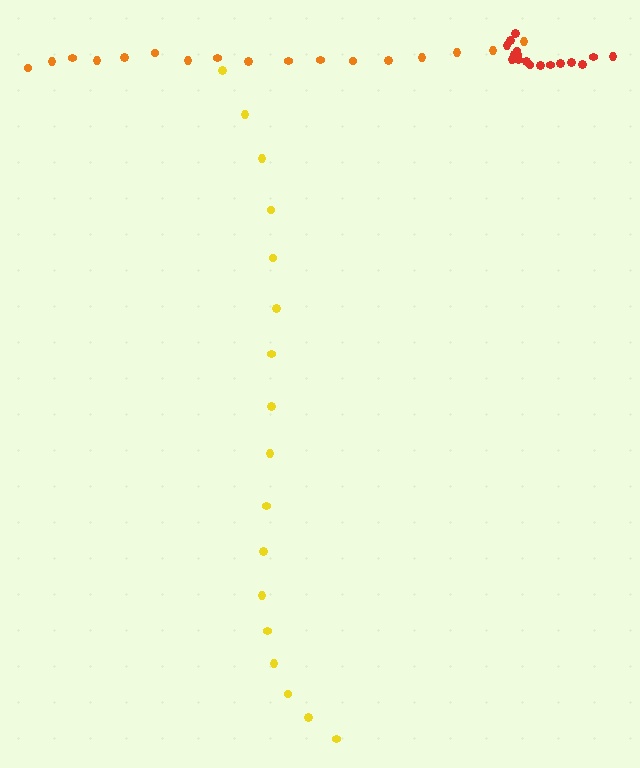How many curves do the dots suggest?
There are 3 distinct paths.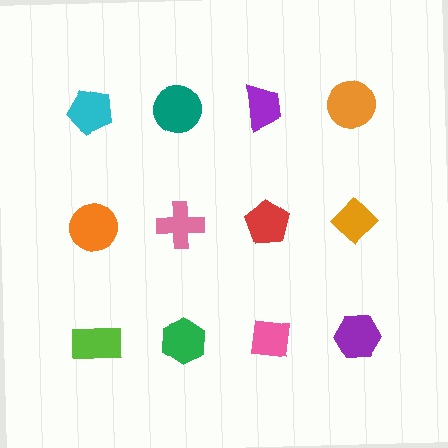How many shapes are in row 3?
4 shapes.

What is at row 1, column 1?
A cyan pentagon.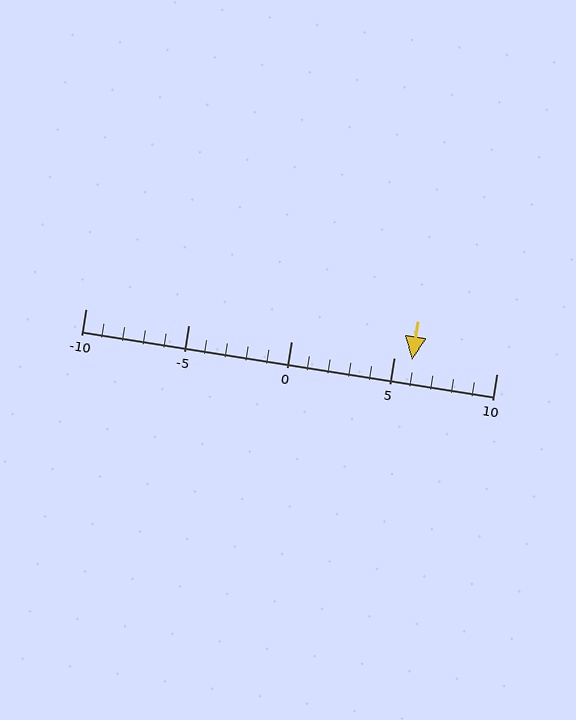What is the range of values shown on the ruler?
The ruler shows values from -10 to 10.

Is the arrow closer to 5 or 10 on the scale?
The arrow is closer to 5.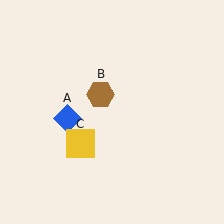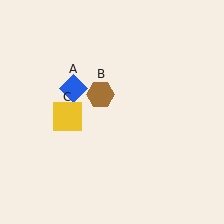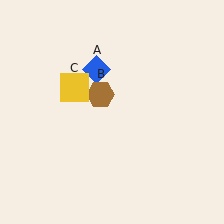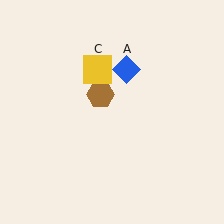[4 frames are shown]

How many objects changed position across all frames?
2 objects changed position: blue diamond (object A), yellow square (object C).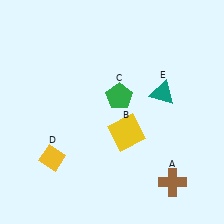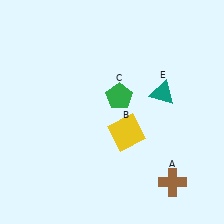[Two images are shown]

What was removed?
The yellow diamond (D) was removed in Image 2.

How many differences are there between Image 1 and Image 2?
There is 1 difference between the two images.